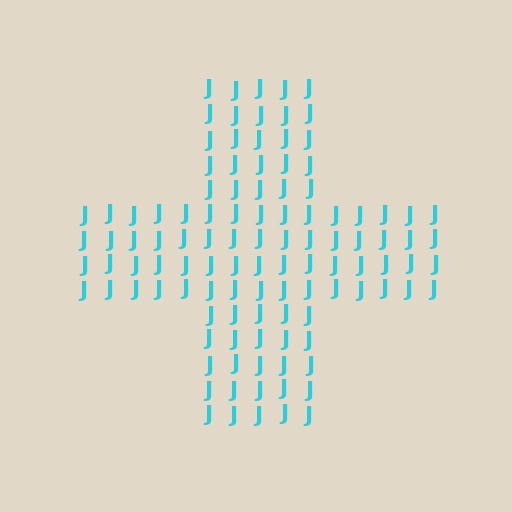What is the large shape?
The large shape is a cross.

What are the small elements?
The small elements are letter J's.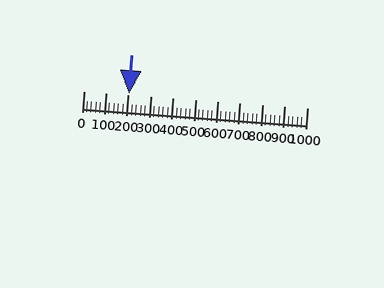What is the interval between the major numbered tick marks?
The major tick marks are spaced 100 units apart.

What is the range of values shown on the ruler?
The ruler shows values from 0 to 1000.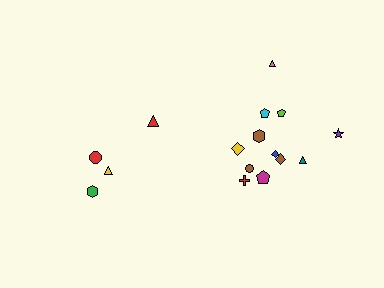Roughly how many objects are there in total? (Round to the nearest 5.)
Roughly 15 objects in total.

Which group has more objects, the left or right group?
The right group.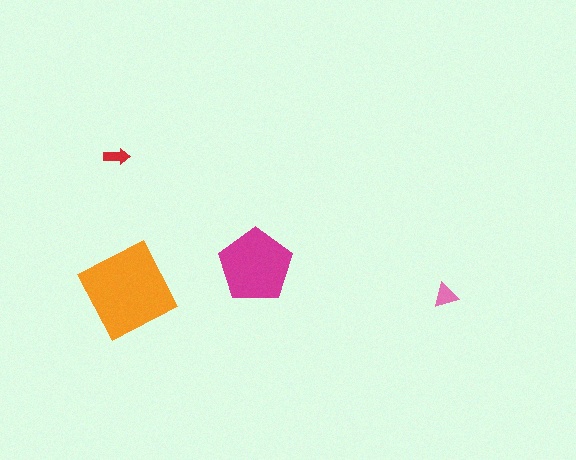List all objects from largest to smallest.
The orange diamond, the magenta pentagon, the pink triangle, the red arrow.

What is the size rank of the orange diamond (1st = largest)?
1st.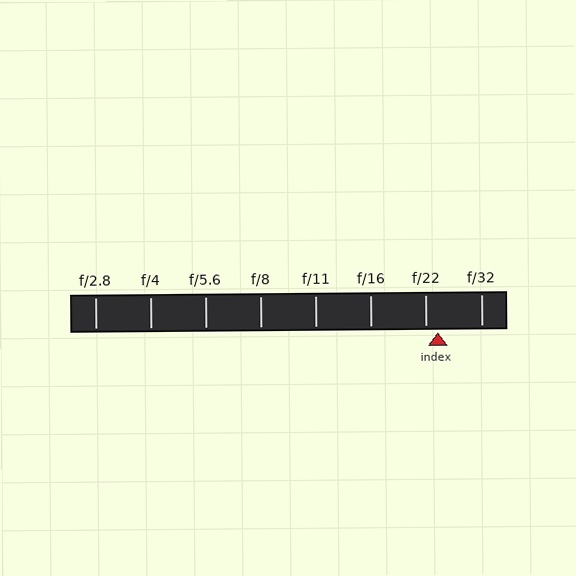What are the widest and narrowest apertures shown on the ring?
The widest aperture shown is f/2.8 and the narrowest is f/32.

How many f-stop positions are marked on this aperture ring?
There are 8 f-stop positions marked.